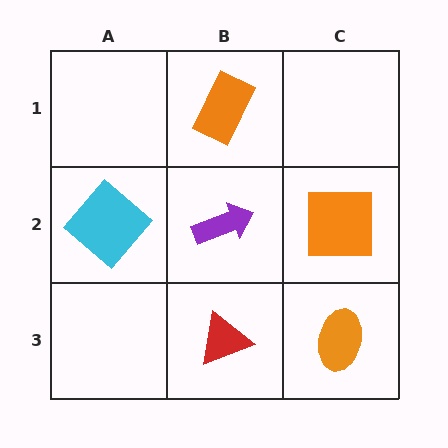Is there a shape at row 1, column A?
No, that cell is empty.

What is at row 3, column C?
An orange ellipse.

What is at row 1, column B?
An orange rectangle.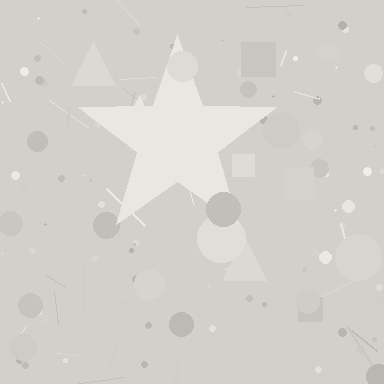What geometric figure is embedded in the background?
A star is embedded in the background.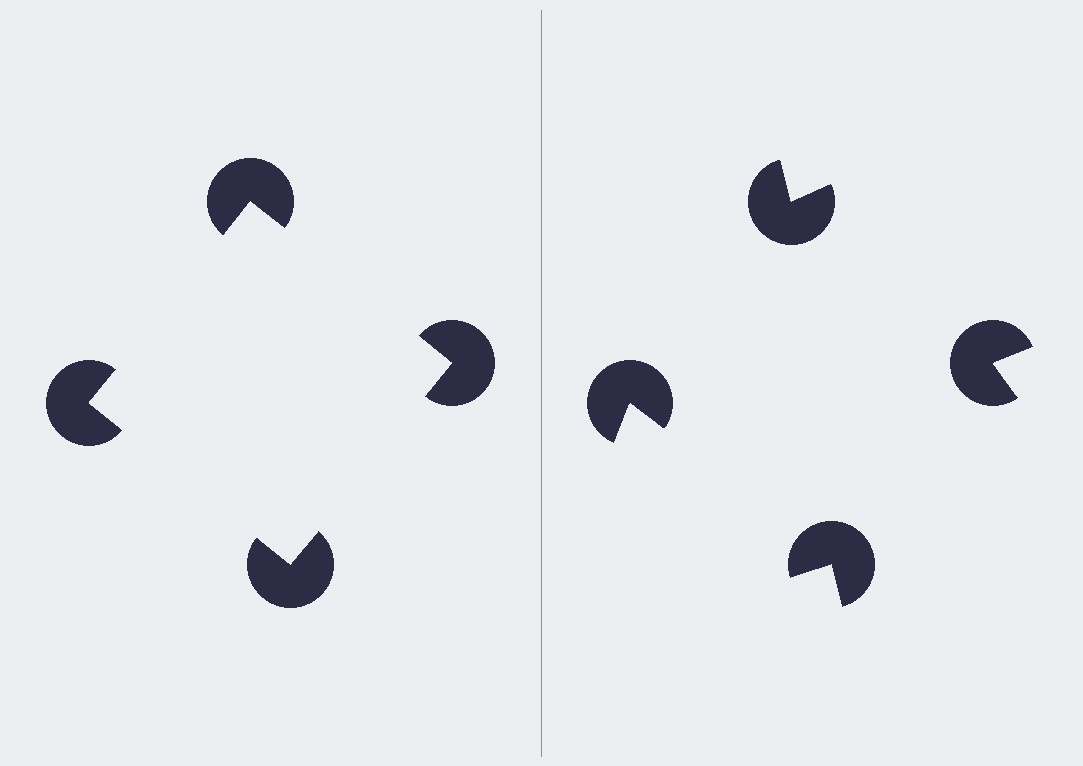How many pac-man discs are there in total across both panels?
8 — 4 on each side.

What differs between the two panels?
The pac-man discs are positioned identically on both sides; only the wedge orientations differ. On the left they align to a square; on the right they are misaligned.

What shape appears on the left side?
An illusory square.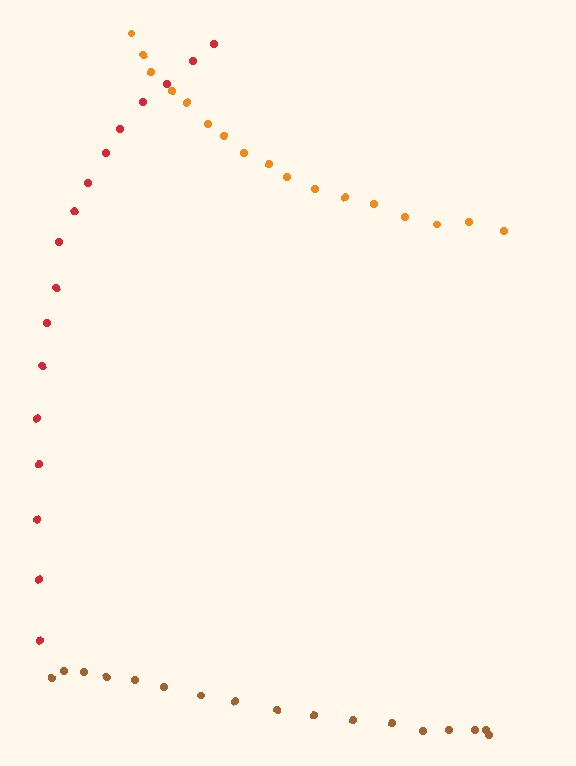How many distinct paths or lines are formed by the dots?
There are 3 distinct paths.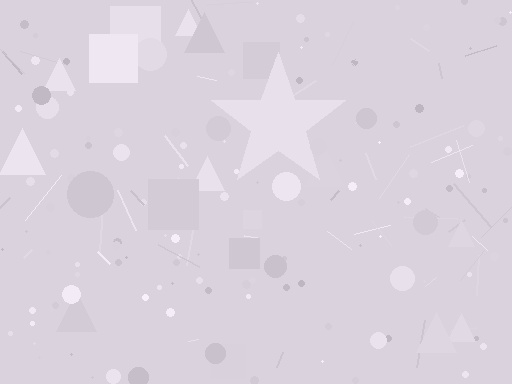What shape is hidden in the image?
A star is hidden in the image.